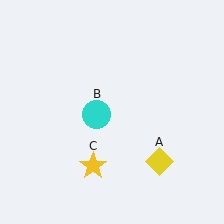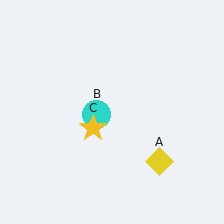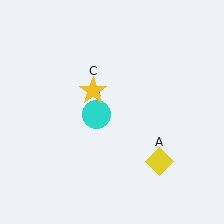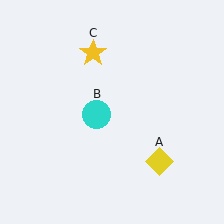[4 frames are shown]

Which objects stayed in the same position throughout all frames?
Yellow diamond (object A) and cyan circle (object B) remained stationary.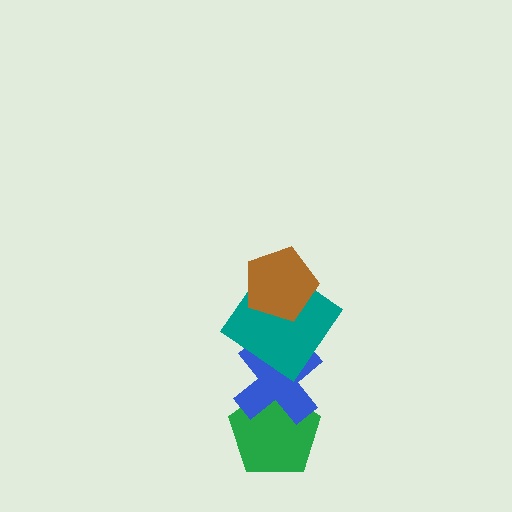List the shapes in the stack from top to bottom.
From top to bottom: the brown pentagon, the teal diamond, the blue cross, the green pentagon.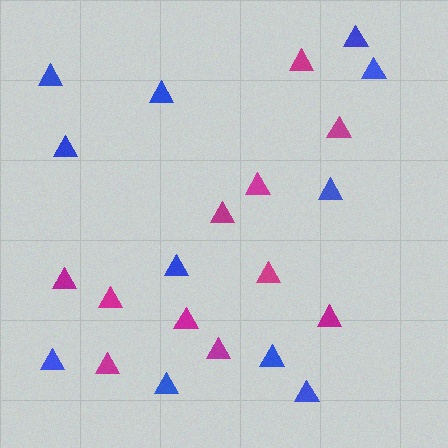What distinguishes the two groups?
There are 2 groups: one group of magenta triangles (11) and one group of blue triangles (11).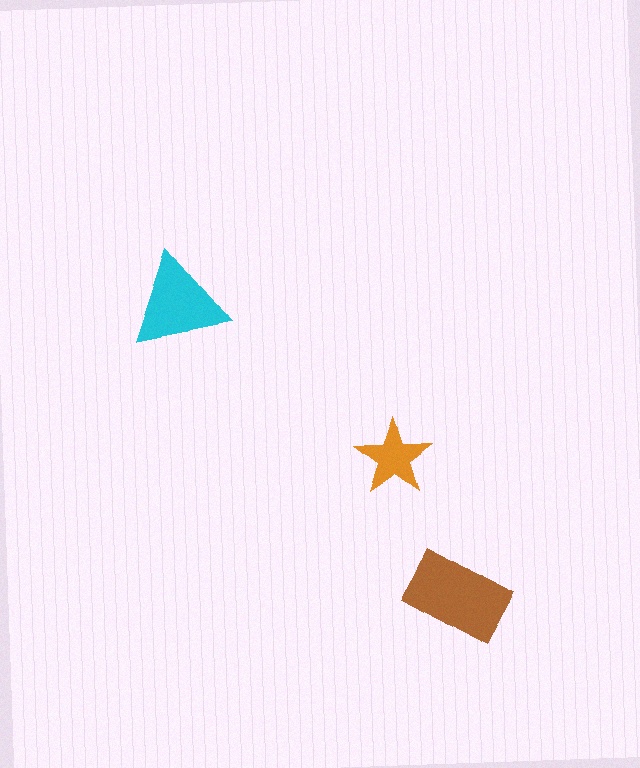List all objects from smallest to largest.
The orange star, the cyan triangle, the brown rectangle.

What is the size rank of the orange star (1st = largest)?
3rd.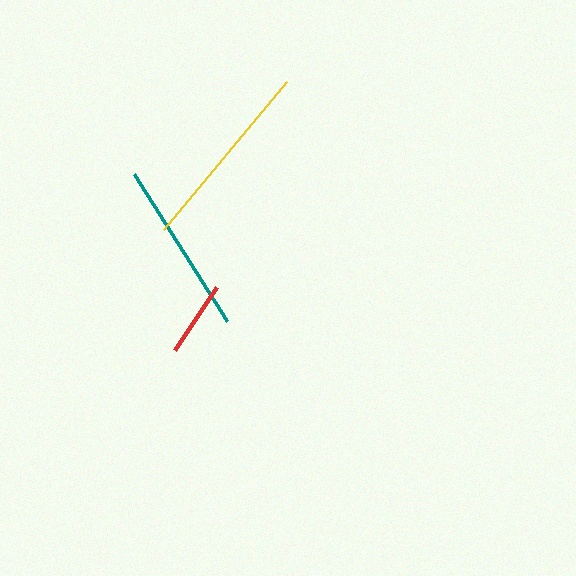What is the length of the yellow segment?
The yellow segment is approximately 193 pixels long.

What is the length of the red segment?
The red segment is approximately 76 pixels long.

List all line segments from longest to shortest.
From longest to shortest: yellow, teal, red.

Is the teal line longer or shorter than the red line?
The teal line is longer than the red line.